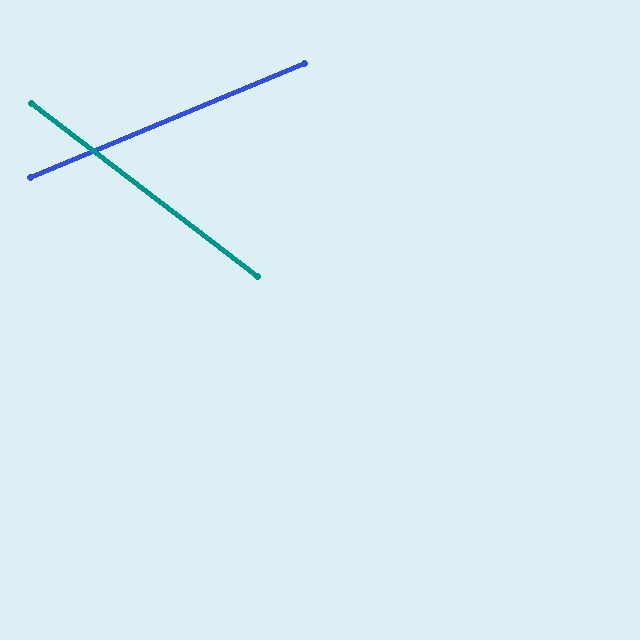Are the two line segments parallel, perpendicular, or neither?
Neither parallel nor perpendicular — they differ by about 60°.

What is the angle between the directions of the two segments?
Approximately 60 degrees.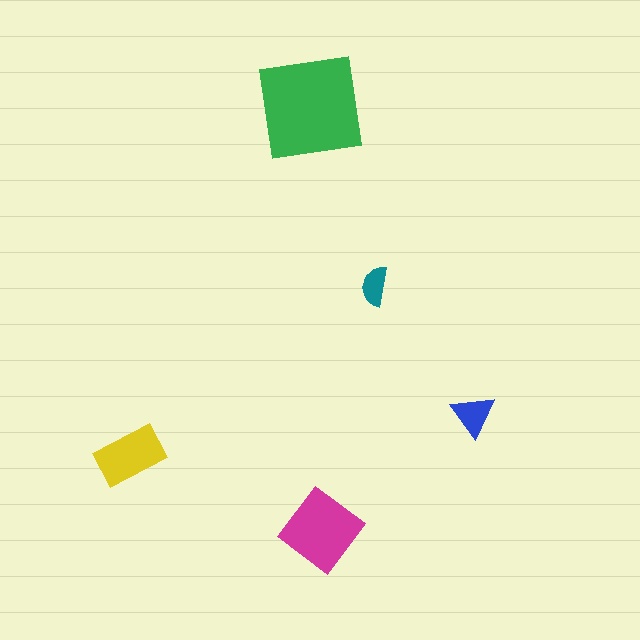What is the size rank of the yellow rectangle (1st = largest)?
3rd.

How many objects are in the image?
There are 5 objects in the image.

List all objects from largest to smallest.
The green square, the magenta diamond, the yellow rectangle, the blue triangle, the teal semicircle.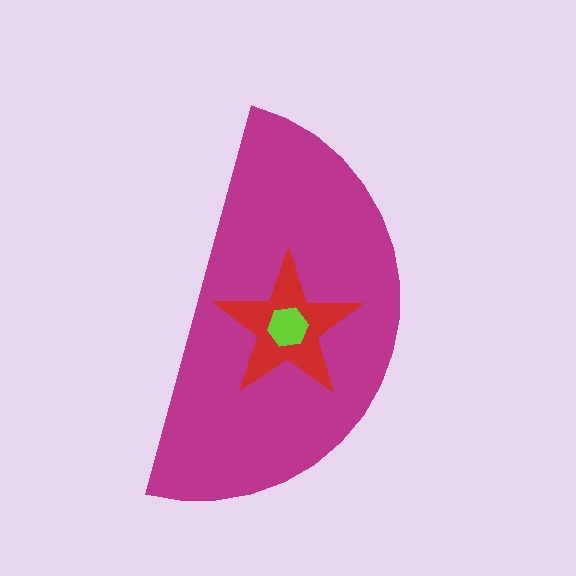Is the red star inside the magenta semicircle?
Yes.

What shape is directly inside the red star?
The lime hexagon.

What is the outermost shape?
The magenta semicircle.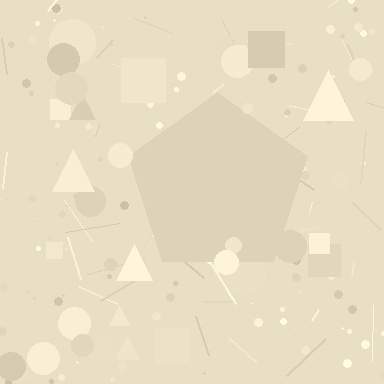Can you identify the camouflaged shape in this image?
The camouflaged shape is a pentagon.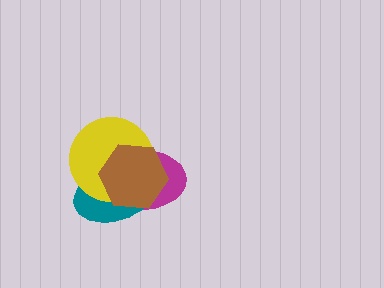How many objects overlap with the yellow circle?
3 objects overlap with the yellow circle.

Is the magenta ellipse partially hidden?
Yes, it is partially covered by another shape.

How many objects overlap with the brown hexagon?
3 objects overlap with the brown hexagon.